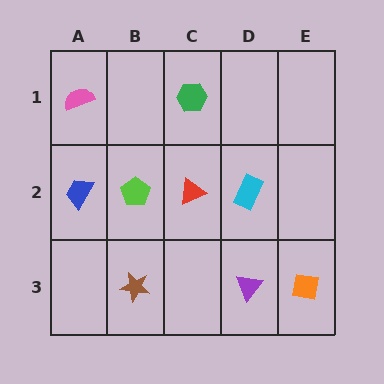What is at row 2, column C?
A red triangle.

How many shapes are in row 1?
2 shapes.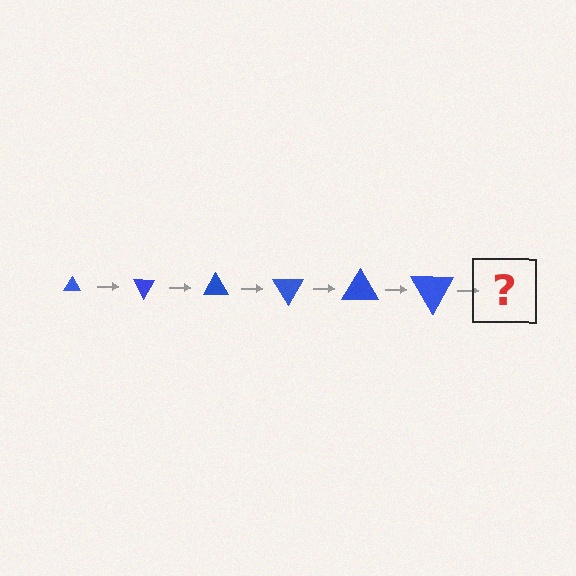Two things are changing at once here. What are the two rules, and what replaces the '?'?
The two rules are that the triangle grows larger each step and it rotates 60 degrees each step. The '?' should be a triangle, larger than the previous one and rotated 360 degrees from the start.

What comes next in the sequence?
The next element should be a triangle, larger than the previous one and rotated 360 degrees from the start.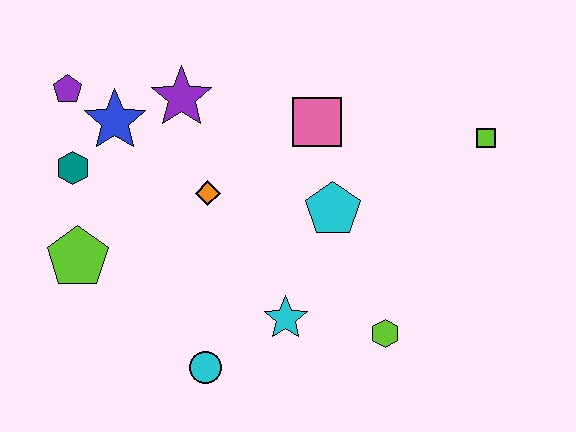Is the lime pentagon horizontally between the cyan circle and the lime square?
No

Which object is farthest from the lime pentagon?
The lime square is farthest from the lime pentagon.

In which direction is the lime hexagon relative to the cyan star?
The lime hexagon is to the right of the cyan star.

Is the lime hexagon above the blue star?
No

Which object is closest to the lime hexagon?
The cyan star is closest to the lime hexagon.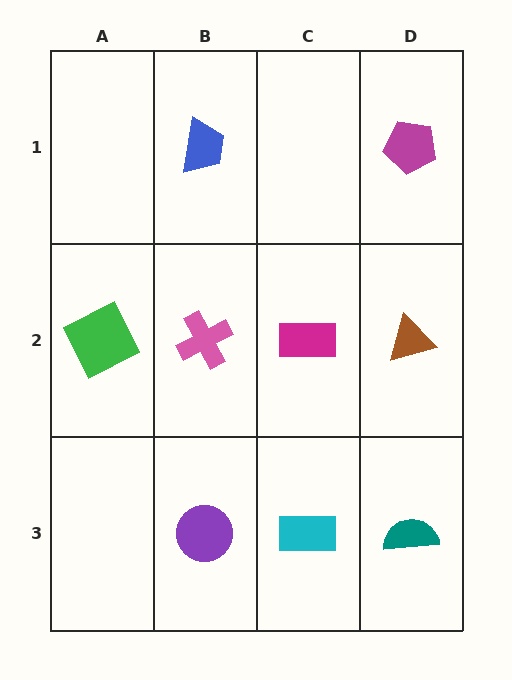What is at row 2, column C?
A magenta rectangle.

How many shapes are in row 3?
3 shapes.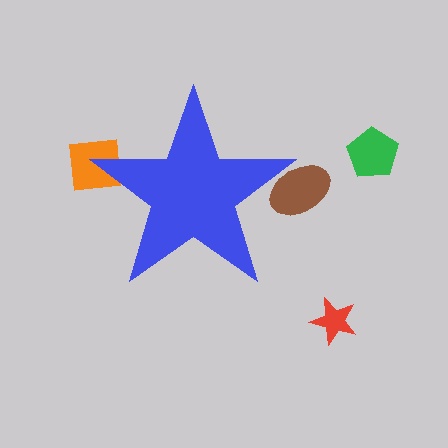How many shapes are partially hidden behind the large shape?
2 shapes are partially hidden.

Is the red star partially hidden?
No, the red star is fully visible.